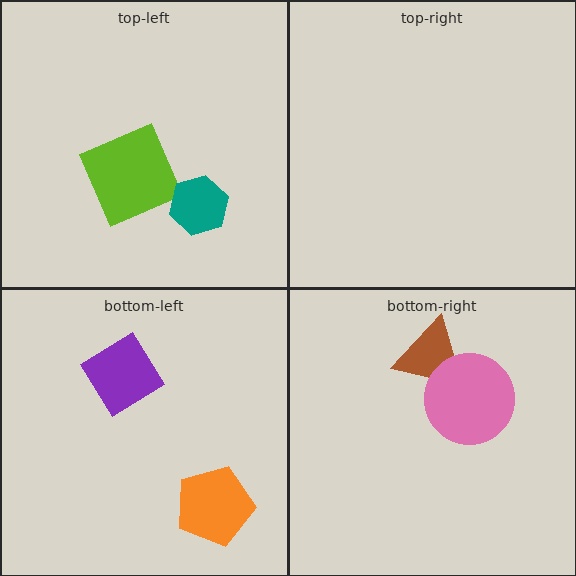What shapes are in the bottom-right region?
The brown triangle, the pink circle.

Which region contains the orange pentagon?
The bottom-left region.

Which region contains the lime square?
The top-left region.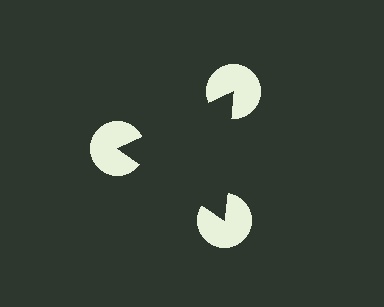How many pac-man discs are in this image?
There are 3 — one at each vertex of the illusory triangle.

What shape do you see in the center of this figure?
An illusory triangle — its edges are inferred from the aligned wedge cuts in the pac-man discs, not physically drawn.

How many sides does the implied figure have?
3 sides.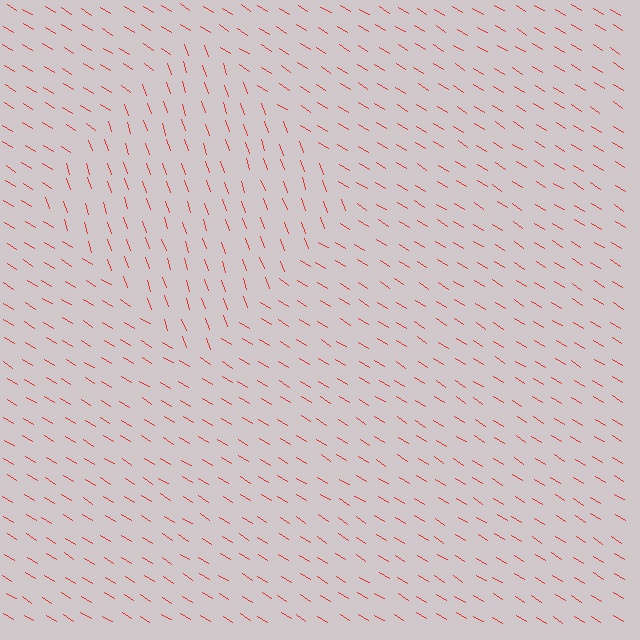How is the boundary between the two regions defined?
The boundary is defined purely by a change in line orientation (approximately 39 degrees difference). All lines are the same color and thickness.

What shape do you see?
I see a diamond.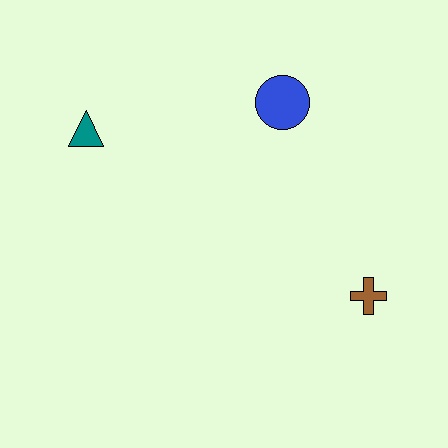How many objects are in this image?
There are 3 objects.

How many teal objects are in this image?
There is 1 teal object.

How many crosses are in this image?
There is 1 cross.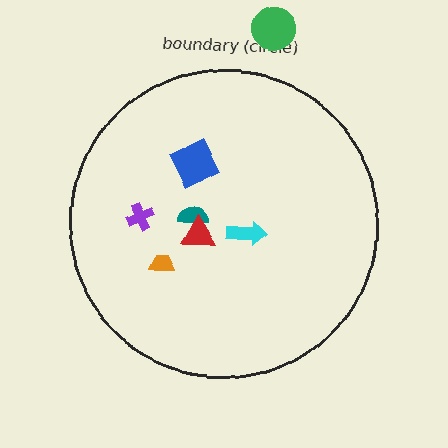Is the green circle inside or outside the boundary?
Outside.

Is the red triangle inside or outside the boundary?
Inside.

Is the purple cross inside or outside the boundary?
Inside.